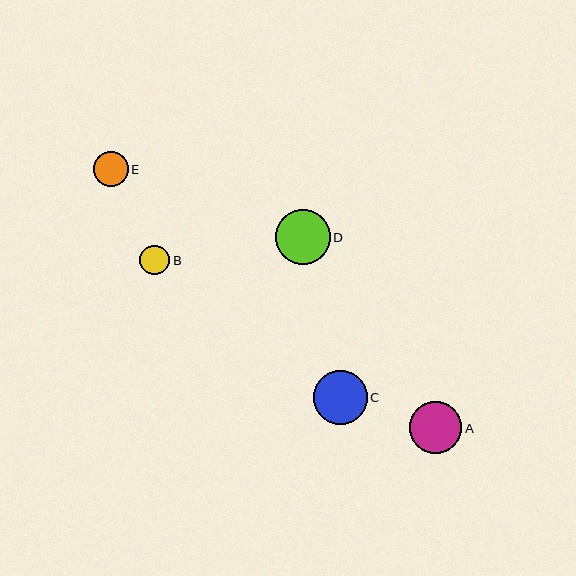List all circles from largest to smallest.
From largest to smallest: D, C, A, E, B.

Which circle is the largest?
Circle D is the largest with a size of approximately 54 pixels.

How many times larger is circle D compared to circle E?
Circle D is approximately 1.6 times the size of circle E.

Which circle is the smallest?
Circle B is the smallest with a size of approximately 30 pixels.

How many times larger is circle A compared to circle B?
Circle A is approximately 1.8 times the size of circle B.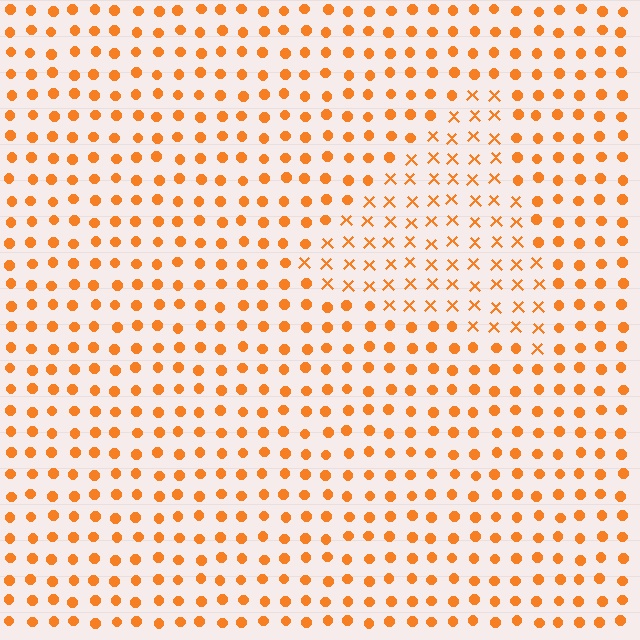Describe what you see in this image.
The image is filled with small orange elements arranged in a uniform grid. A triangle-shaped region contains X marks, while the surrounding area contains circles. The boundary is defined purely by the change in element shape.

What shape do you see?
I see a triangle.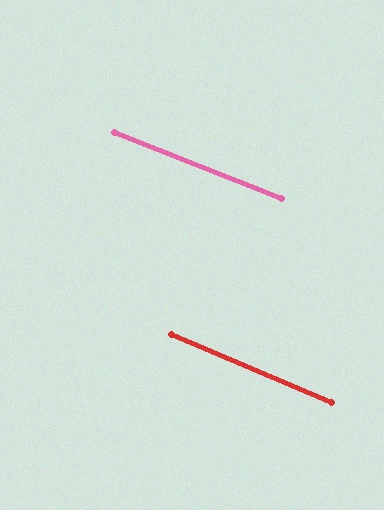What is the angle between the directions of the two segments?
Approximately 2 degrees.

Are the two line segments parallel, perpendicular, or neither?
Parallel — their directions differ by only 1.9°.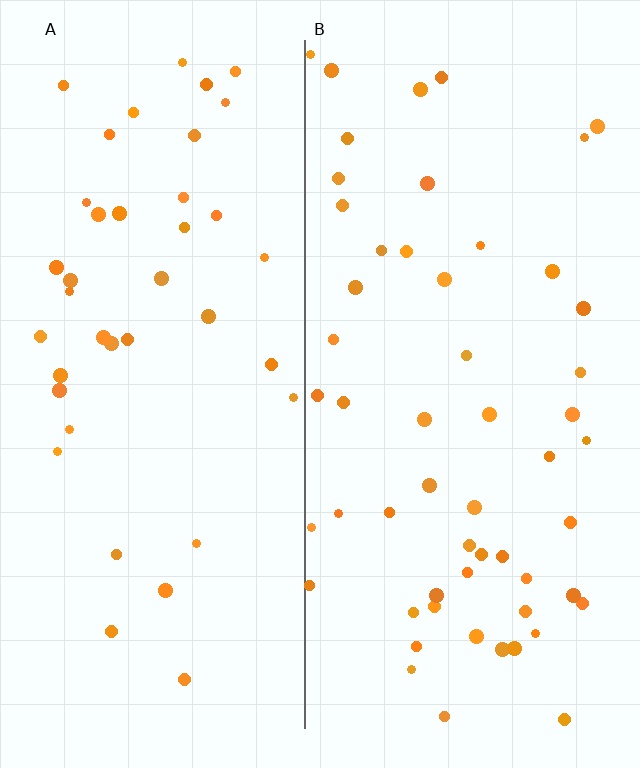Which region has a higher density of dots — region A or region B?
B (the right).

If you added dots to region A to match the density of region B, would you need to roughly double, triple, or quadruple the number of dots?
Approximately double.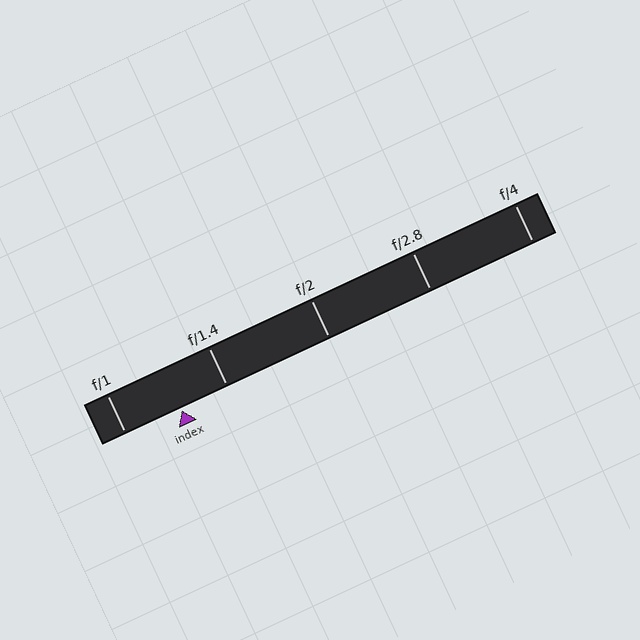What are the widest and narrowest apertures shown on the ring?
The widest aperture shown is f/1 and the narrowest is f/4.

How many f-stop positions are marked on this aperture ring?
There are 5 f-stop positions marked.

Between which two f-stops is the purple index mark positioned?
The index mark is between f/1 and f/1.4.